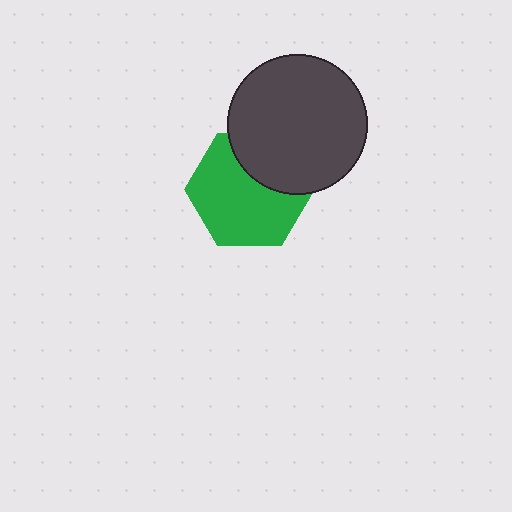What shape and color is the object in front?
The object in front is a dark gray circle.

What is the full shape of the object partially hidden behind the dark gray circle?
The partially hidden object is a green hexagon.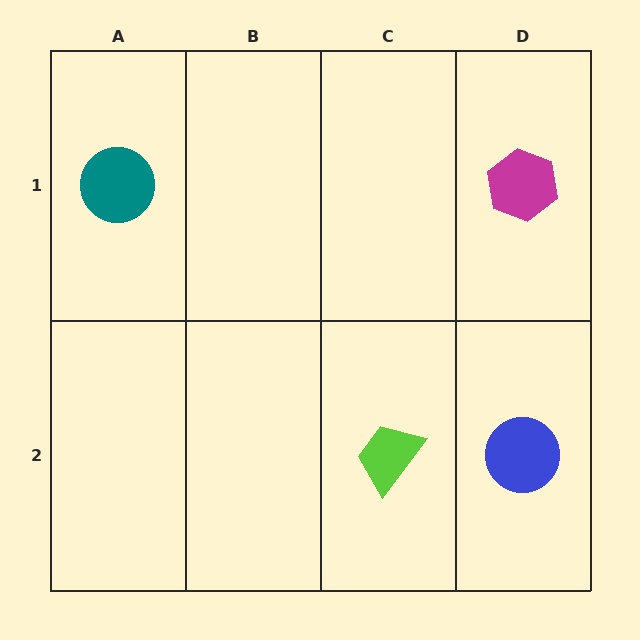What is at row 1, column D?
A magenta hexagon.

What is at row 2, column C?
A lime trapezoid.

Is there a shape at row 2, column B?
No, that cell is empty.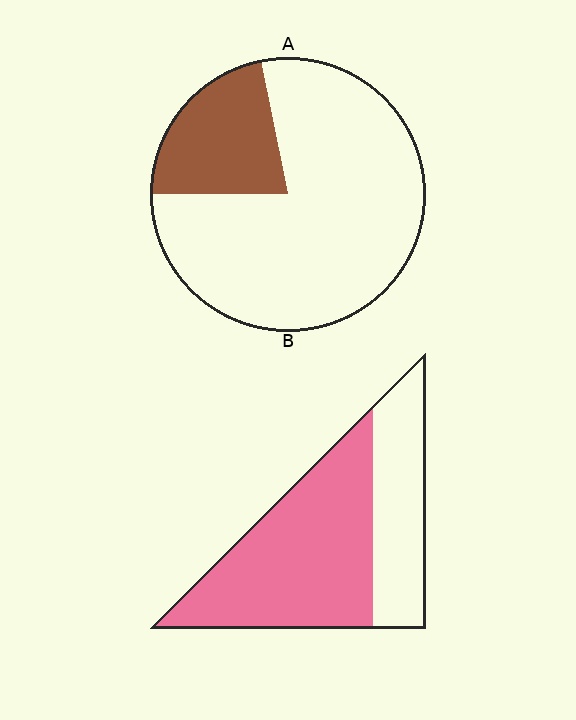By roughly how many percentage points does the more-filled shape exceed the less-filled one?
By roughly 45 percentage points (B over A).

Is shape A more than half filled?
No.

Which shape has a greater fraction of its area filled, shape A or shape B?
Shape B.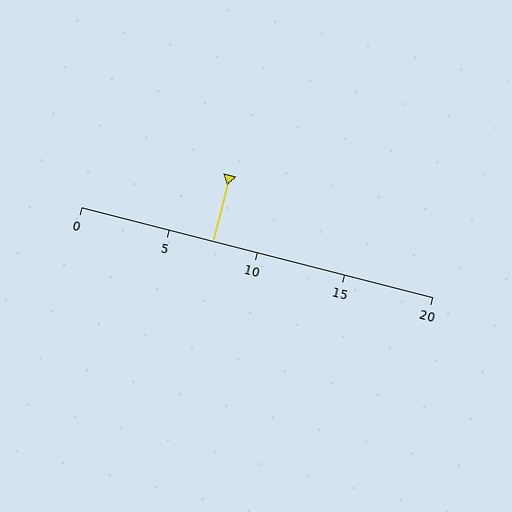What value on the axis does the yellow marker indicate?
The marker indicates approximately 7.5.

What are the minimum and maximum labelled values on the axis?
The axis runs from 0 to 20.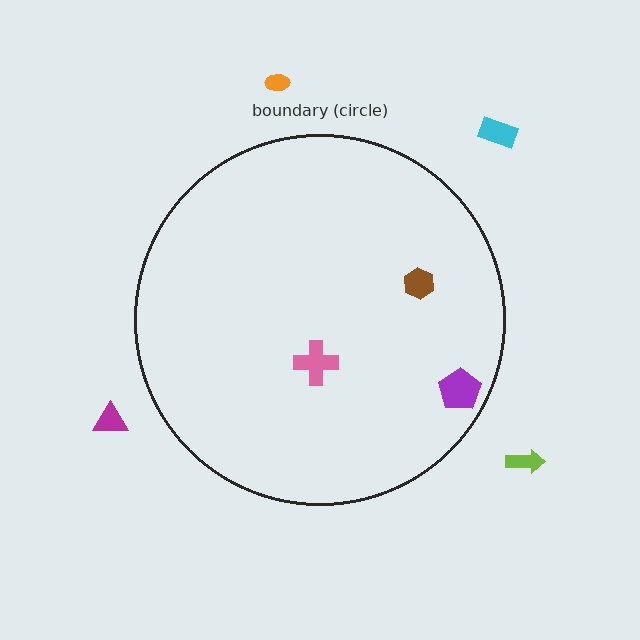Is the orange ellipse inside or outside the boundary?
Outside.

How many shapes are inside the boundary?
3 inside, 4 outside.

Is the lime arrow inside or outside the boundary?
Outside.